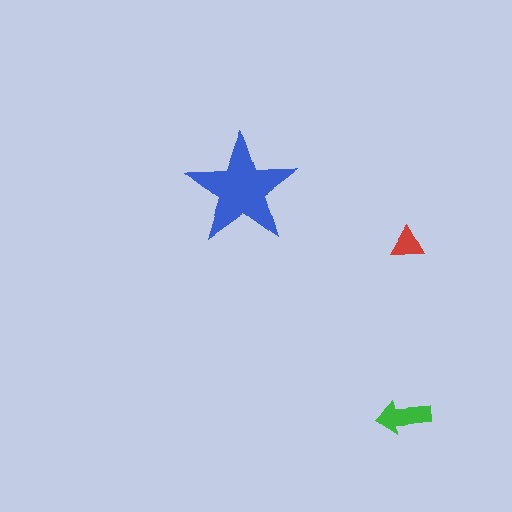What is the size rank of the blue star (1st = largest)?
1st.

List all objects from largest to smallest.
The blue star, the green arrow, the red triangle.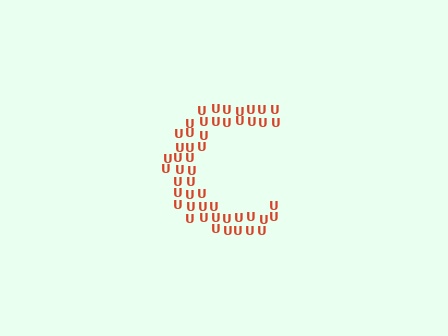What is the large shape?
The large shape is the letter C.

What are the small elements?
The small elements are letter U's.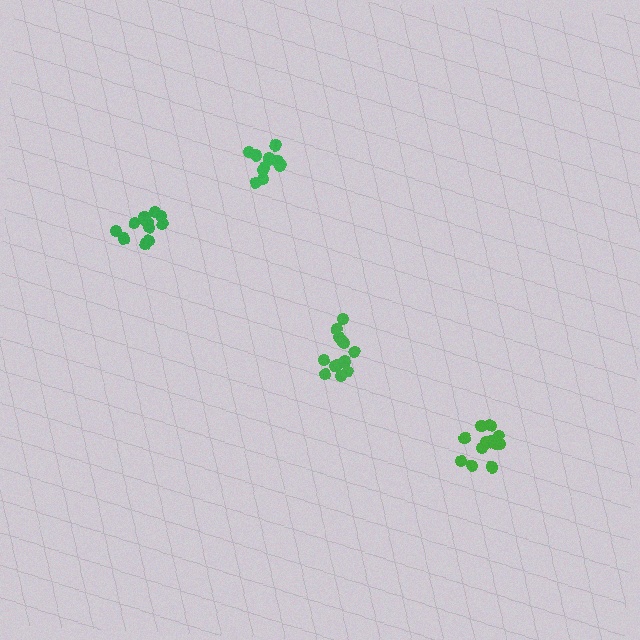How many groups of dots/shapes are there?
There are 4 groups.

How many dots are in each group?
Group 1: 14 dots, Group 2: 11 dots, Group 3: 11 dots, Group 4: 14 dots (50 total).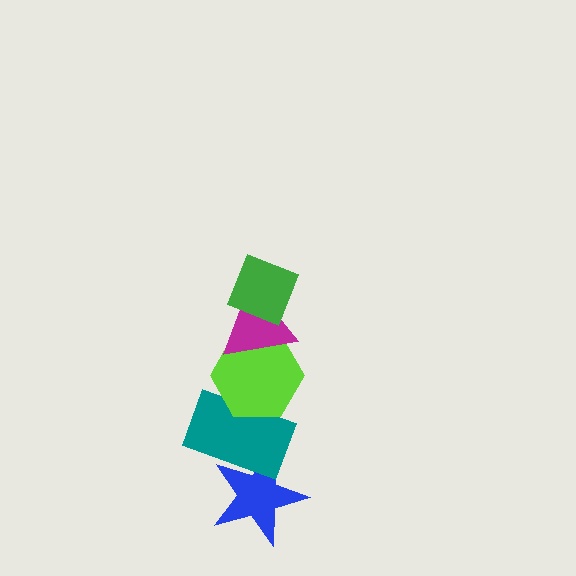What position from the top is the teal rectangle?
The teal rectangle is 4th from the top.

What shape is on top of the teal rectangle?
The lime hexagon is on top of the teal rectangle.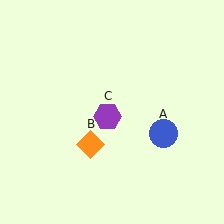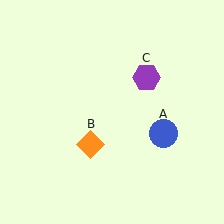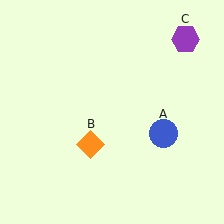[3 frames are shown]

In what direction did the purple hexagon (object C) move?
The purple hexagon (object C) moved up and to the right.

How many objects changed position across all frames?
1 object changed position: purple hexagon (object C).